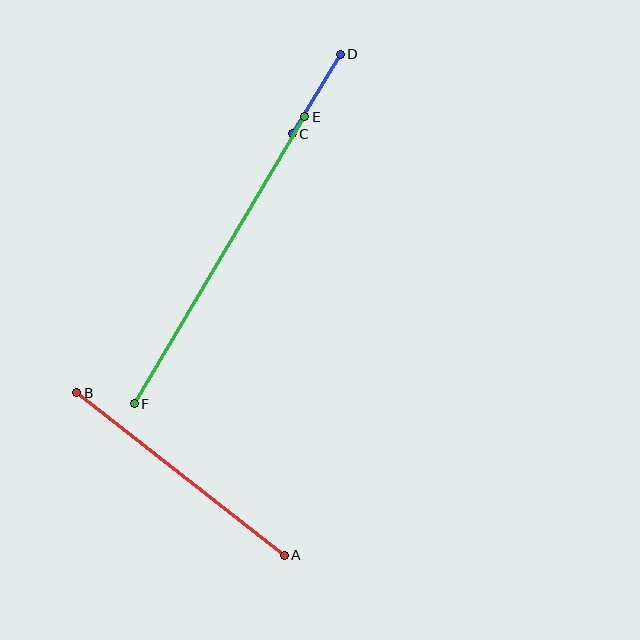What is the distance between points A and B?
The distance is approximately 264 pixels.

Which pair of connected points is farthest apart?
Points E and F are farthest apart.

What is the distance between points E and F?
The distance is approximately 334 pixels.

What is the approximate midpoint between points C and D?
The midpoint is at approximately (316, 94) pixels.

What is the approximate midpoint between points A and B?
The midpoint is at approximately (181, 474) pixels.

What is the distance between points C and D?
The distance is approximately 93 pixels.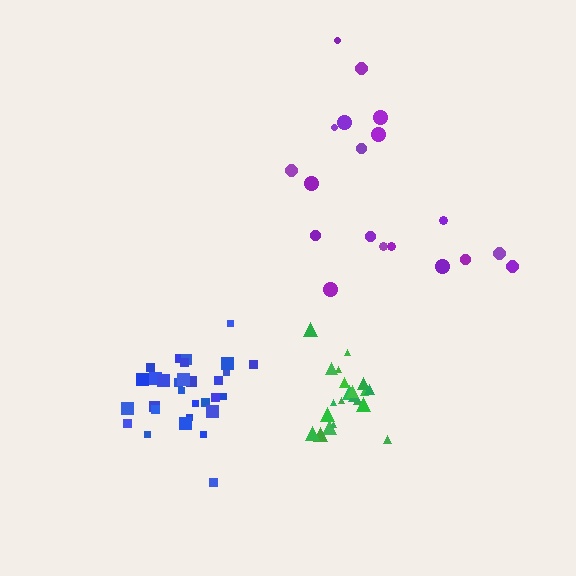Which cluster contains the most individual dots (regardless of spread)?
Blue (31).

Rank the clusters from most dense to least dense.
green, blue, purple.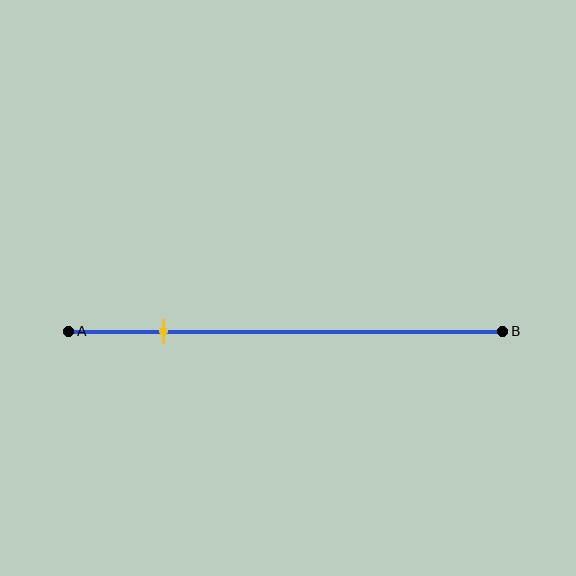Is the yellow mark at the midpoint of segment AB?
No, the mark is at about 20% from A, not at the 50% midpoint.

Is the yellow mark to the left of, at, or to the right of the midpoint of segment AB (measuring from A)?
The yellow mark is to the left of the midpoint of segment AB.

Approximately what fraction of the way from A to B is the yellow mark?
The yellow mark is approximately 20% of the way from A to B.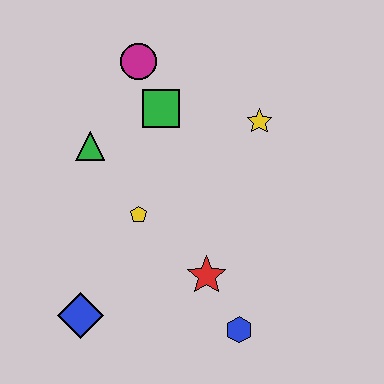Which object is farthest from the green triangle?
The blue hexagon is farthest from the green triangle.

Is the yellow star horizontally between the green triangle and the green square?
No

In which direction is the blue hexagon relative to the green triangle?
The blue hexagon is below the green triangle.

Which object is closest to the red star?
The blue hexagon is closest to the red star.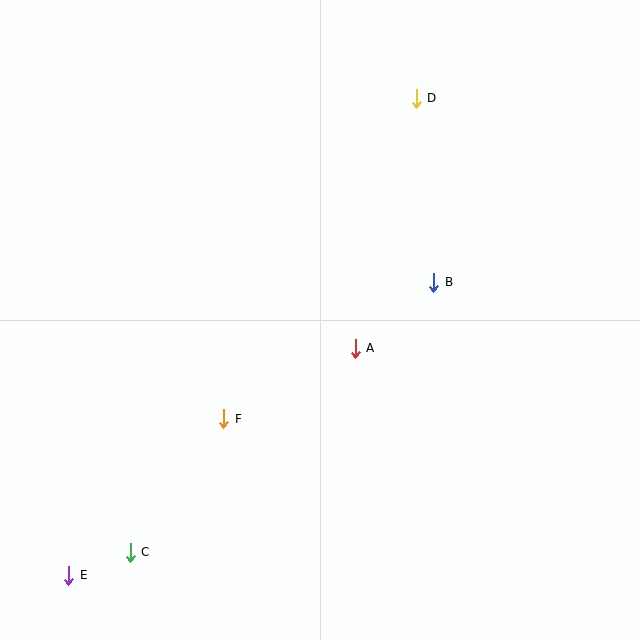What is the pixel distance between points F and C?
The distance between F and C is 163 pixels.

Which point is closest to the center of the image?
Point A at (355, 348) is closest to the center.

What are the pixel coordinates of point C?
Point C is at (130, 552).